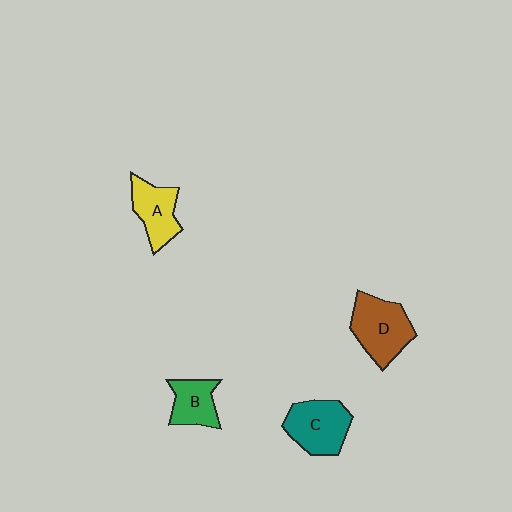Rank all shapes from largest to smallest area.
From largest to smallest: D (brown), C (teal), A (yellow), B (green).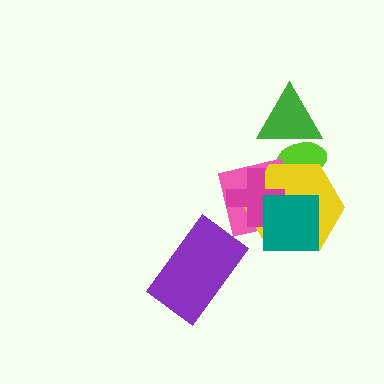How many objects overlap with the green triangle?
1 object overlaps with the green triangle.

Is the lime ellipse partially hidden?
Yes, it is partially covered by another shape.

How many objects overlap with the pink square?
3 objects overlap with the pink square.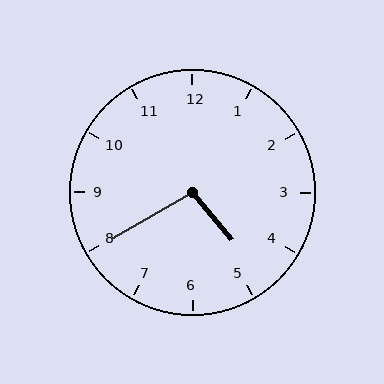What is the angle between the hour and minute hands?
Approximately 100 degrees.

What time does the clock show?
4:40.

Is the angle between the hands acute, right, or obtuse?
It is obtuse.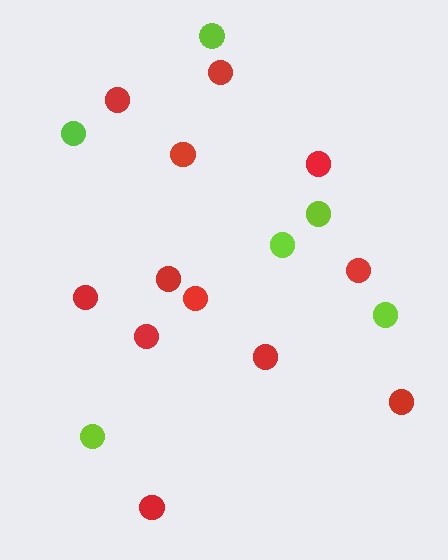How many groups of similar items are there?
There are 2 groups: one group of lime circles (6) and one group of red circles (12).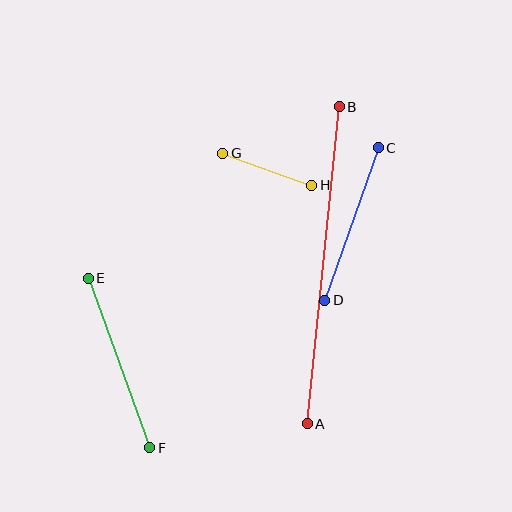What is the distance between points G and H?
The distance is approximately 95 pixels.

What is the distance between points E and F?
The distance is approximately 180 pixels.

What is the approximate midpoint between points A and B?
The midpoint is at approximately (323, 265) pixels.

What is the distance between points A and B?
The distance is approximately 318 pixels.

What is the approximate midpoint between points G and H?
The midpoint is at approximately (267, 169) pixels.